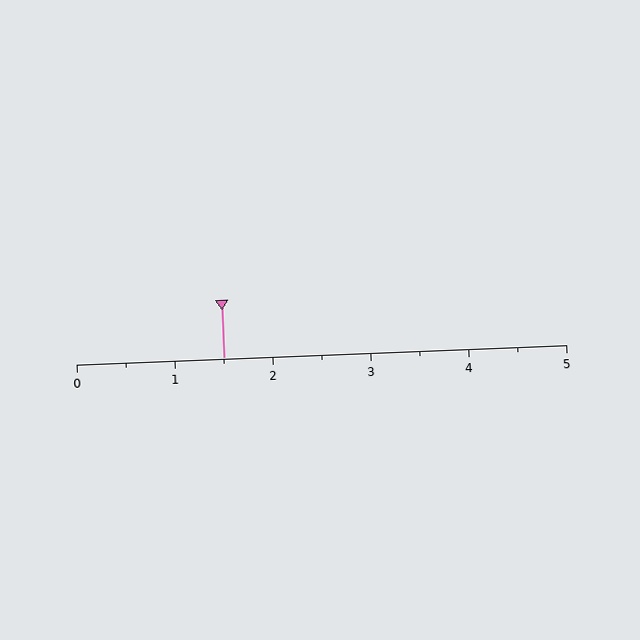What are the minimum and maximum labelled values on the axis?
The axis runs from 0 to 5.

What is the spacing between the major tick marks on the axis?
The major ticks are spaced 1 apart.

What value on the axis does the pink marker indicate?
The marker indicates approximately 1.5.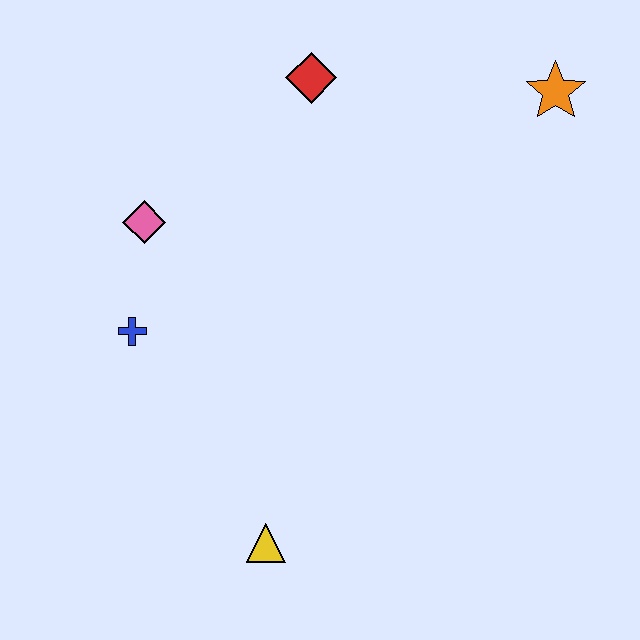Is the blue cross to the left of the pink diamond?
Yes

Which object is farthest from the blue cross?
The orange star is farthest from the blue cross.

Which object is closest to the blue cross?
The pink diamond is closest to the blue cross.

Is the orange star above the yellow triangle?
Yes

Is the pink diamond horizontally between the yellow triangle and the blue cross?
Yes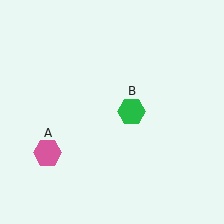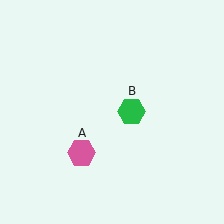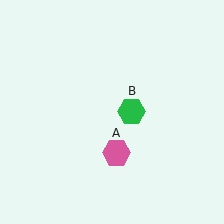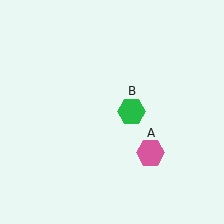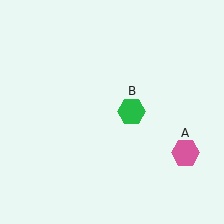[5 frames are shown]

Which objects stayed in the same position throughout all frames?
Green hexagon (object B) remained stationary.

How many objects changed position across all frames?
1 object changed position: pink hexagon (object A).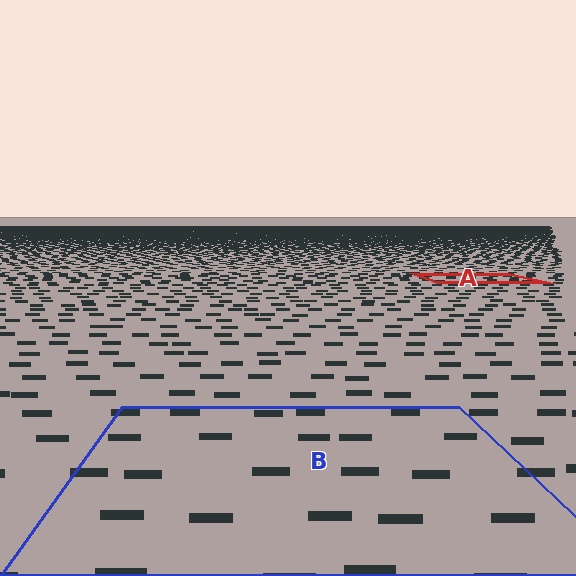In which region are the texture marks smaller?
The texture marks are smaller in region A, because it is farther away.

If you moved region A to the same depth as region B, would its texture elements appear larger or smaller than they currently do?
They would appear larger. At a closer depth, the same texture elements are projected at a bigger on-screen size.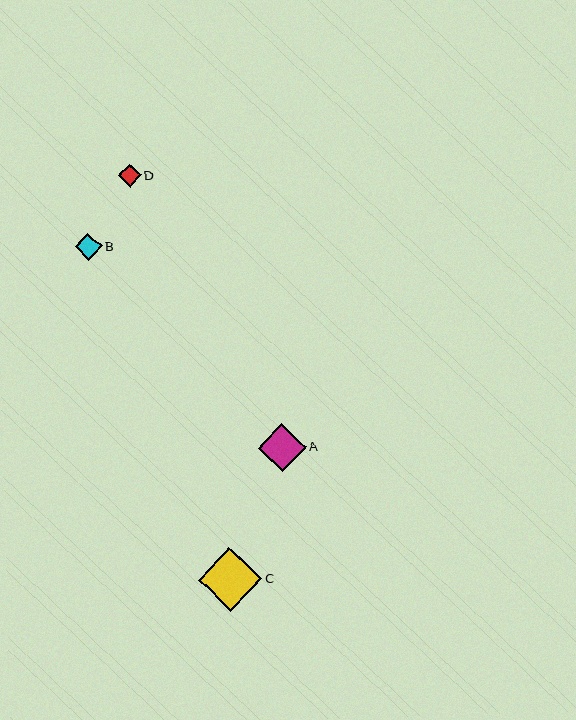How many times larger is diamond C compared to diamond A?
Diamond C is approximately 1.3 times the size of diamond A.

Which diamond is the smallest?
Diamond D is the smallest with a size of approximately 22 pixels.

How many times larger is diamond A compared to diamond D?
Diamond A is approximately 2.1 times the size of diamond D.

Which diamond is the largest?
Diamond C is the largest with a size of approximately 63 pixels.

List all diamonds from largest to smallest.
From largest to smallest: C, A, B, D.